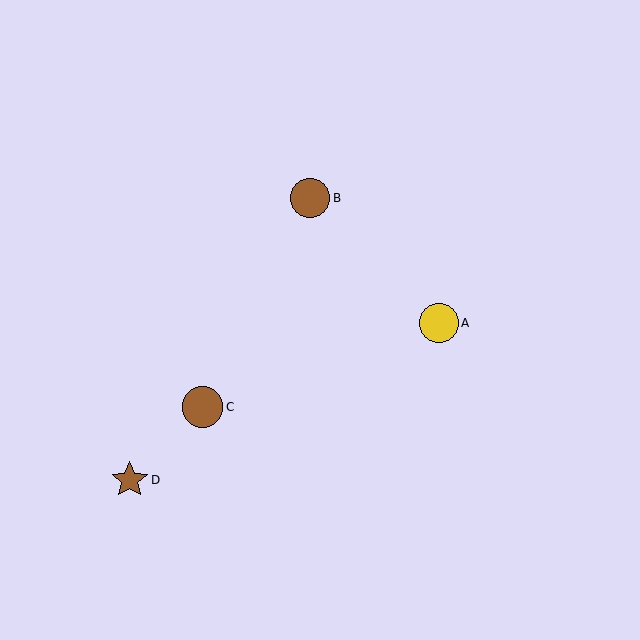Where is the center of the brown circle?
The center of the brown circle is at (310, 198).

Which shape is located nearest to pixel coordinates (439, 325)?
The yellow circle (labeled A) at (439, 323) is nearest to that location.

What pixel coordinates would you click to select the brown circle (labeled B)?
Click at (310, 198) to select the brown circle B.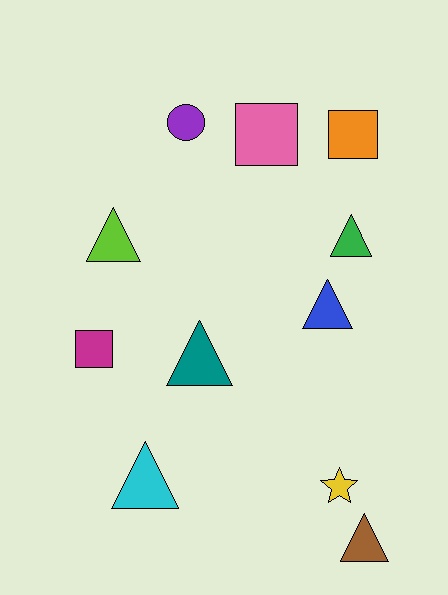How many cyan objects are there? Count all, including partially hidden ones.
There is 1 cyan object.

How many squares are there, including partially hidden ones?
There are 3 squares.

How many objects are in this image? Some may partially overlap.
There are 11 objects.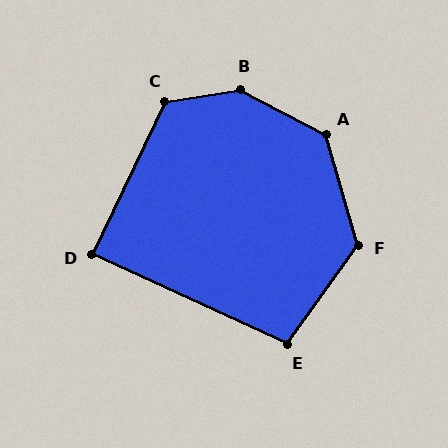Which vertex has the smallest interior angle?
D, at approximately 89 degrees.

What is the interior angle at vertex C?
Approximately 125 degrees (obtuse).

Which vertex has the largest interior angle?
B, at approximately 143 degrees.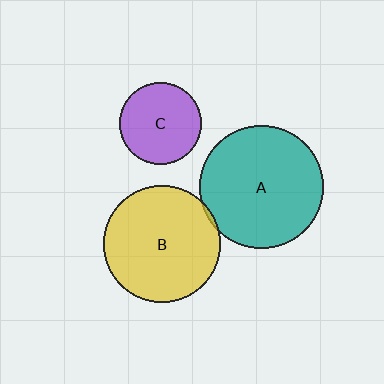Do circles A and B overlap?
Yes.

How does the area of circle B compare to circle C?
Approximately 2.0 times.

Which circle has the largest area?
Circle A (teal).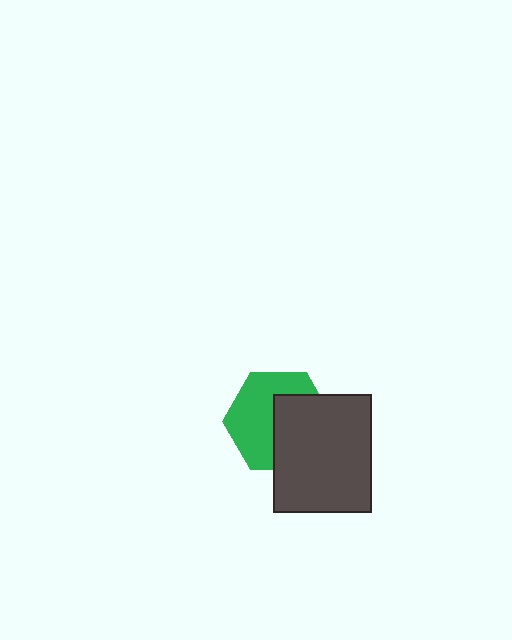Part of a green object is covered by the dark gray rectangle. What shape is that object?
It is a hexagon.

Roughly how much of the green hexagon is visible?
About half of it is visible (roughly 54%).